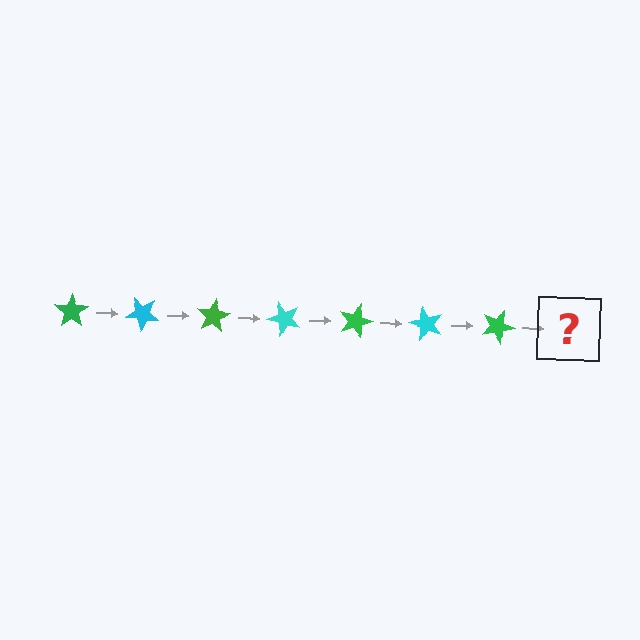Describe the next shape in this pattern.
It should be a cyan star, rotated 280 degrees from the start.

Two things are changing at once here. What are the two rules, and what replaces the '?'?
The two rules are that it rotates 40 degrees each step and the color cycles through green and cyan. The '?' should be a cyan star, rotated 280 degrees from the start.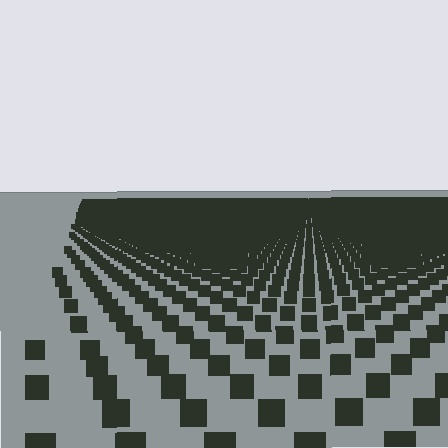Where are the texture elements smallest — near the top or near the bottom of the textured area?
Near the top.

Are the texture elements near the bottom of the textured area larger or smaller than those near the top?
Larger. Near the bottom, elements are closer to the viewer and appear at a bigger on-screen size.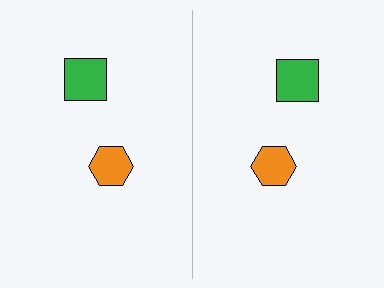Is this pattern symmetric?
Yes, this pattern has bilateral (reflection) symmetry.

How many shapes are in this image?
There are 4 shapes in this image.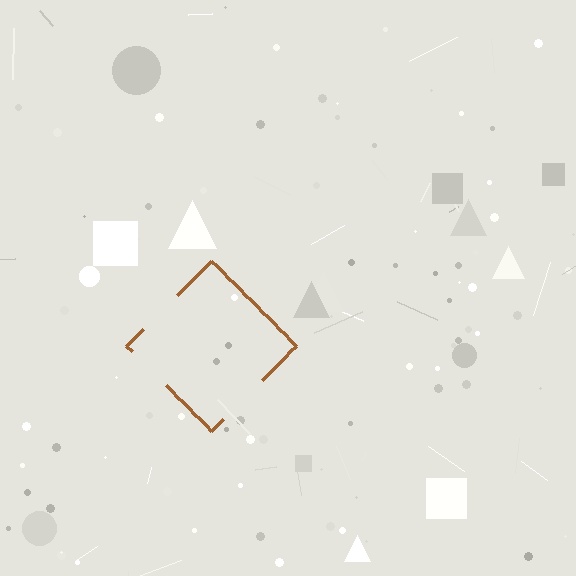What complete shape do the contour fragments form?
The contour fragments form a diamond.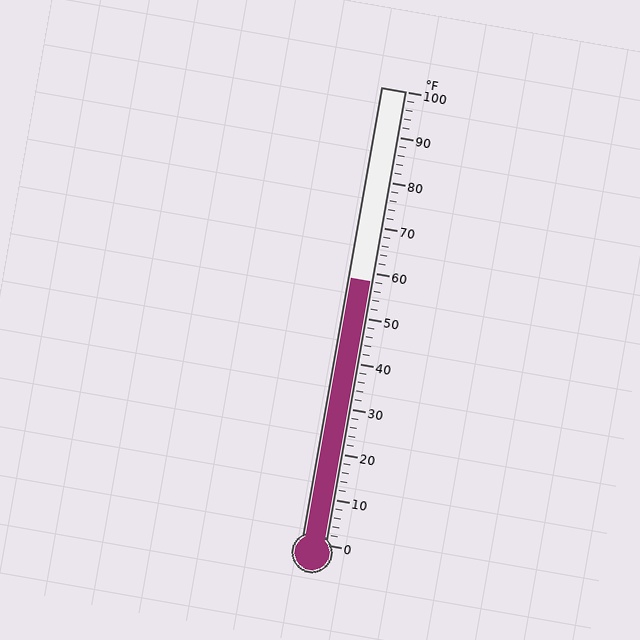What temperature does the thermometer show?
The thermometer shows approximately 58°F.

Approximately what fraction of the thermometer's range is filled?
The thermometer is filled to approximately 60% of its range.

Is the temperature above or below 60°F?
The temperature is below 60°F.